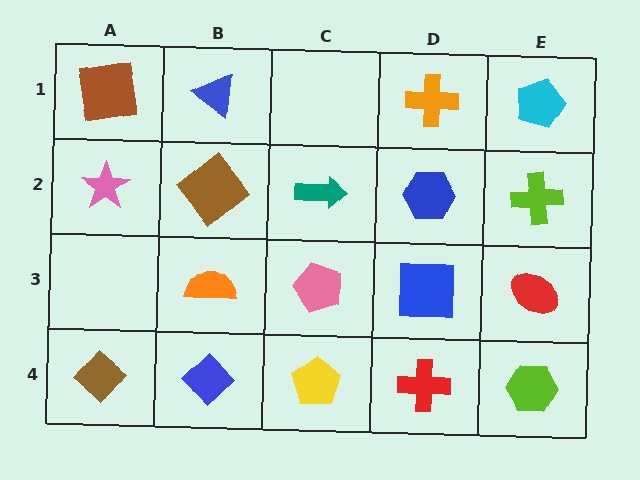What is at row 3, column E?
A red ellipse.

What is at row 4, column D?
A red cross.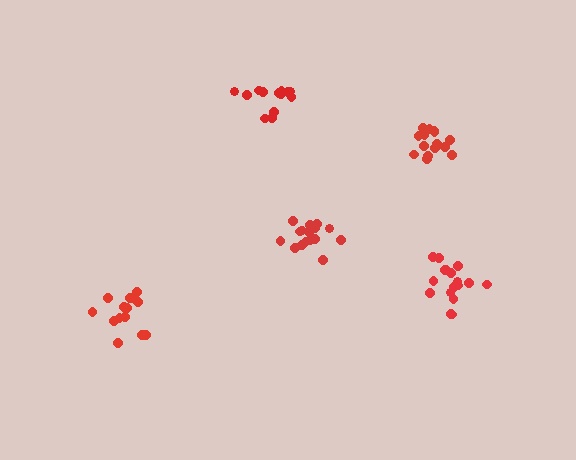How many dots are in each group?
Group 1: 17 dots, Group 2: 13 dots, Group 3: 14 dots, Group 4: 15 dots, Group 5: 17 dots (76 total).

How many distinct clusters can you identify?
There are 5 distinct clusters.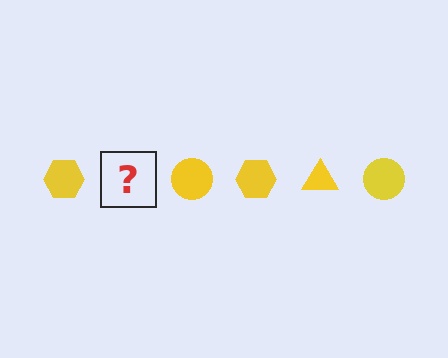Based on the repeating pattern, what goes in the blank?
The blank should be a yellow triangle.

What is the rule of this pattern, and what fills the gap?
The rule is that the pattern cycles through hexagon, triangle, circle shapes in yellow. The gap should be filled with a yellow triangle.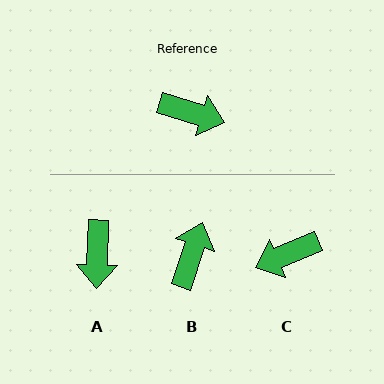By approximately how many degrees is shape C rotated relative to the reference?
Approximately 141 degrees clockwise.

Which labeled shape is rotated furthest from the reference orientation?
C, about 141 degrees away.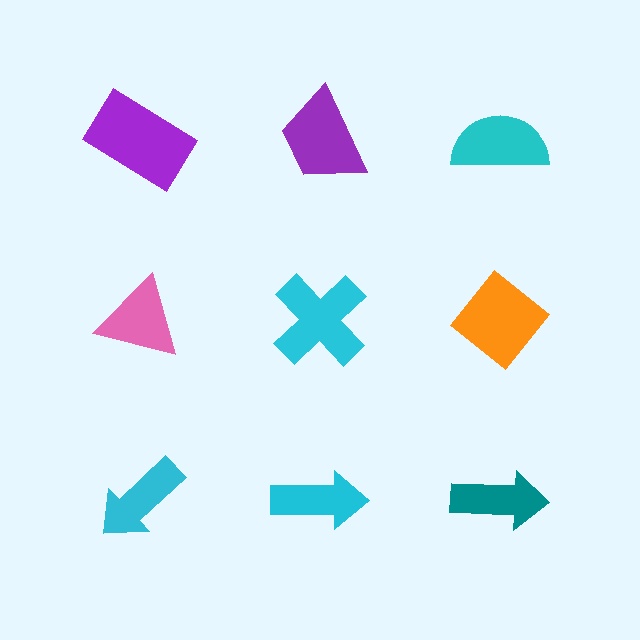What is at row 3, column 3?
A teal arrow.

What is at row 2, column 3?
An orange diamond.